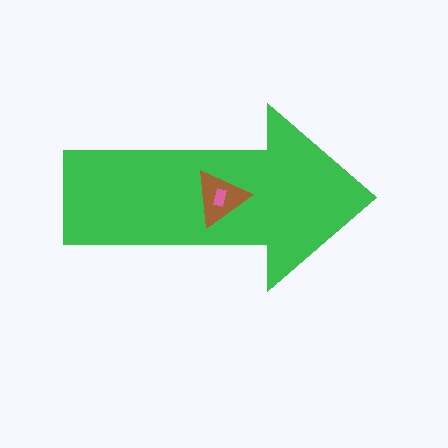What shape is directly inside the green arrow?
The brown triangle.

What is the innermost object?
The pink rectangle.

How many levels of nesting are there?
3.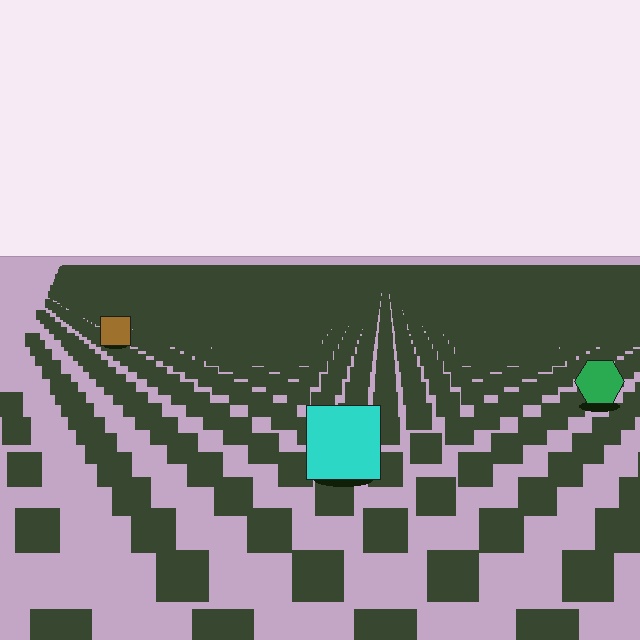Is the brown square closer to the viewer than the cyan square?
No. The cyan square is closer — you can tell from the texture gradient: the ground texture is coarser near it.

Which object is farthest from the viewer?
The brown square is farthest from the viewer. It appears smaller and the ground texture around it is denser.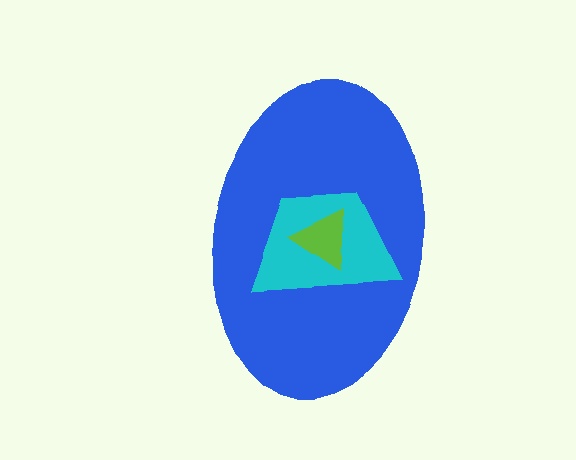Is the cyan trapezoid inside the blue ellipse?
Yes.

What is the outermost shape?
The blue ellipse.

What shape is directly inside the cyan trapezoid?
The lime triangle.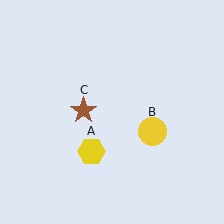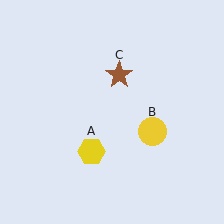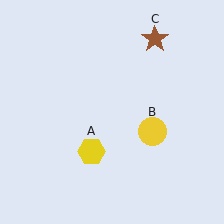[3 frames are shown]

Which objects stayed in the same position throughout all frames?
Yellow hexagon (object A) and yellow circle (object B) remained stationary.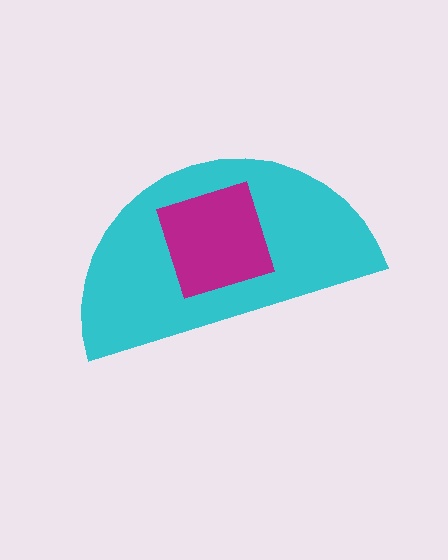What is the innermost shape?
The magenta square.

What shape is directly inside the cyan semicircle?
The magenta square.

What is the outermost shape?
The cyan semicircle.